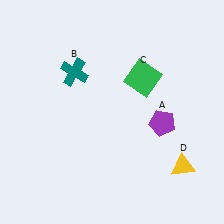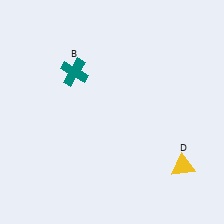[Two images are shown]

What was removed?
The purple pentagon (A), the green square (C) were removed in Image 2.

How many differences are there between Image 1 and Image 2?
There are 2 differences between the two images.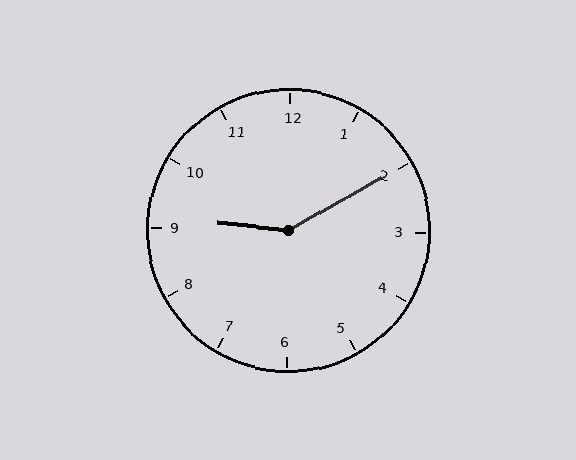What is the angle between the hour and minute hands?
Approximately 145 degrees.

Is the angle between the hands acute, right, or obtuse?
It is obtuse.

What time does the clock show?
9:10.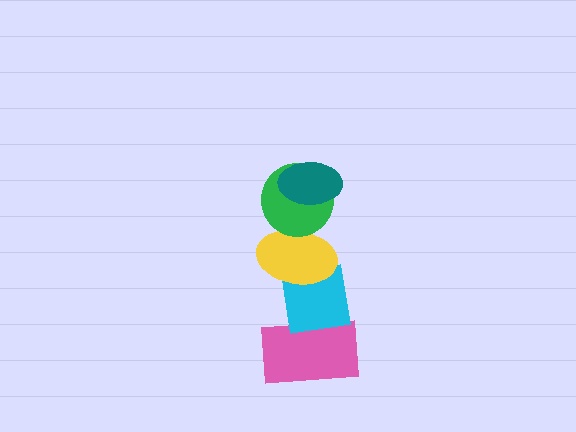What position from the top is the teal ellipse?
The teal ellipse is 1st from the top.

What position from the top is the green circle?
The green circle is 2nd from the top.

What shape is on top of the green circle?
The teal ellipse is on top of the green circle.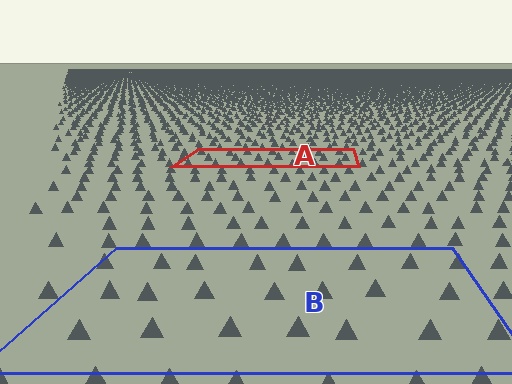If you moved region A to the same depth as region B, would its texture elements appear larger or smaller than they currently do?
They would appear larger. At a closer depth, the same texture elements are projected at a bigger on-screen size.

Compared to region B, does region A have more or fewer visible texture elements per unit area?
Region A has more texture elements per unit area — they are packed more densely because it is farther away.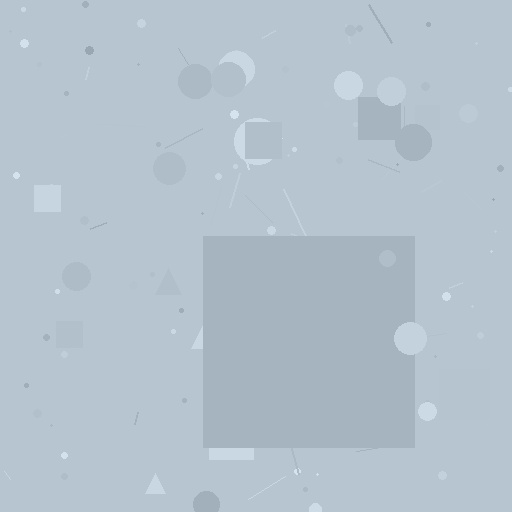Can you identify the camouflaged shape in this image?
The camouflaged shape is a square.